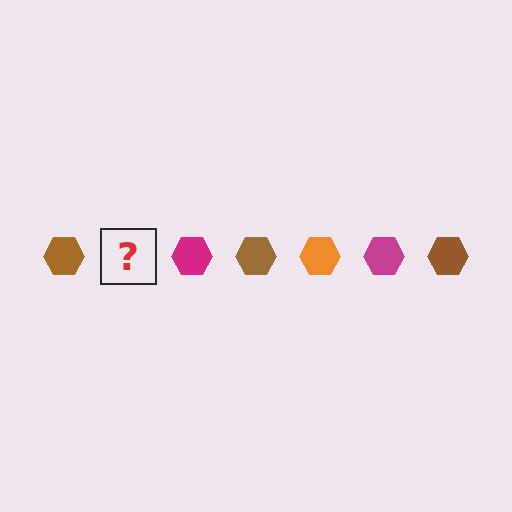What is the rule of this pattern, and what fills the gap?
The rule is that the pattern cycles through brown, orange, magenta hexagons. The gap should be filled with an orange hexagon.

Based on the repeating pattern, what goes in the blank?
The blank should be an orange hexagon.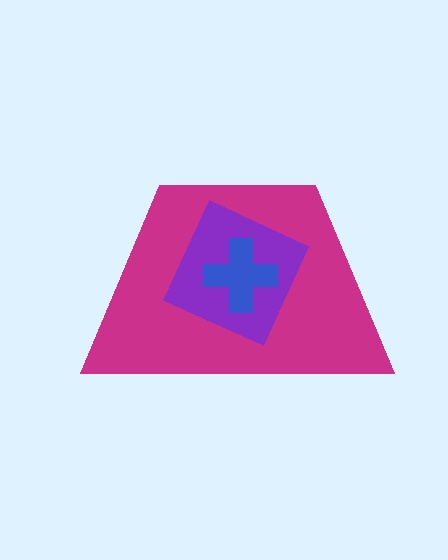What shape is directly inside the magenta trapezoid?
The purple diamond.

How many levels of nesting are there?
3.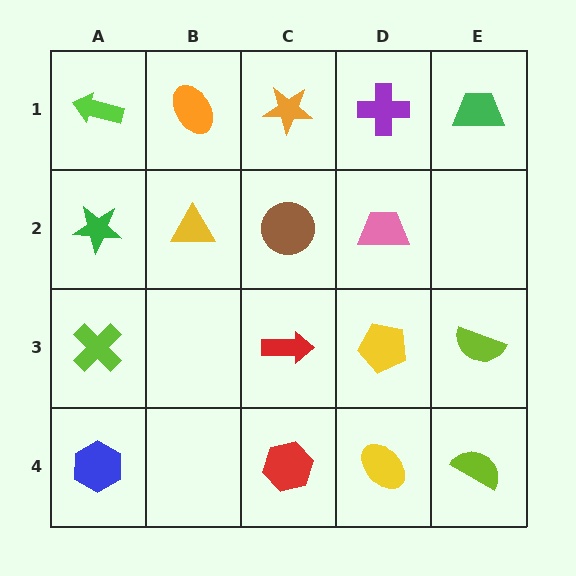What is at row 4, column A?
A blue hexagon.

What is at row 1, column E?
A green trapezoid.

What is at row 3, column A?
A lime cross.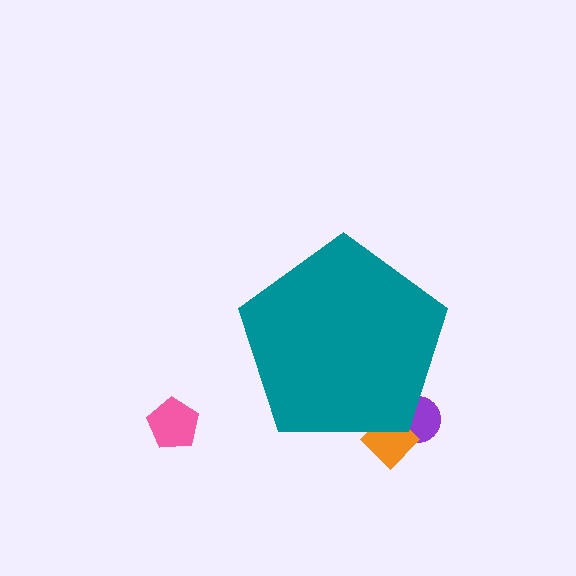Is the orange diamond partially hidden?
Yes, the orange diamond is partially hidden behind the teal pentagon.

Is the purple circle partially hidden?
Yes, the purple circle is partially hidden behind the teal pentagon.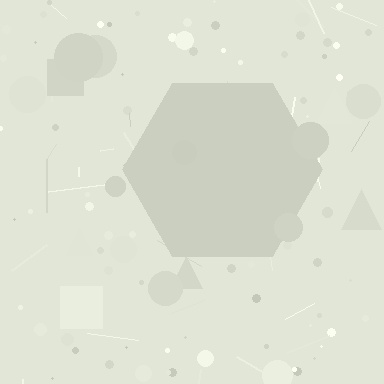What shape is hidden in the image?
A hexagon is hidden in the image.